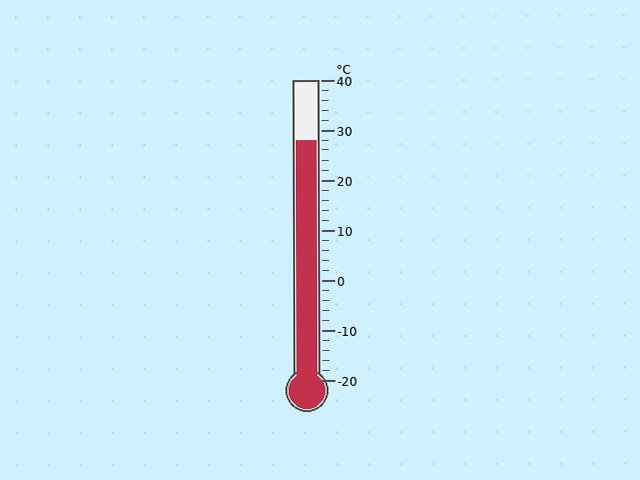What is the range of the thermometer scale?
The thermometer scale ranges from -20°C to 40°C.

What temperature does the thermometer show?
The thermometer shows approximately 28°C.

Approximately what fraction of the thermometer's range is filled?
The thermometer is filled to approximately 80% of its range.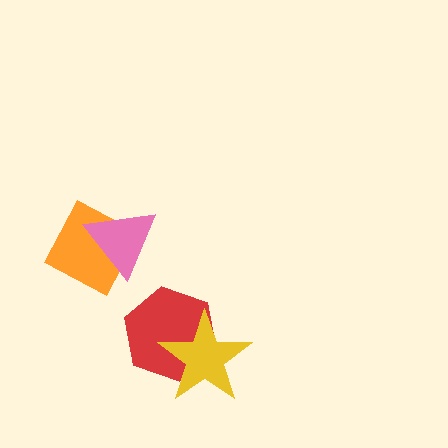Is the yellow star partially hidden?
No, no other shape covers it.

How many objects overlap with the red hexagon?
1 object overlaps with the red hexagon.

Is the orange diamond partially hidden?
Yes, it is partially covered by another shape.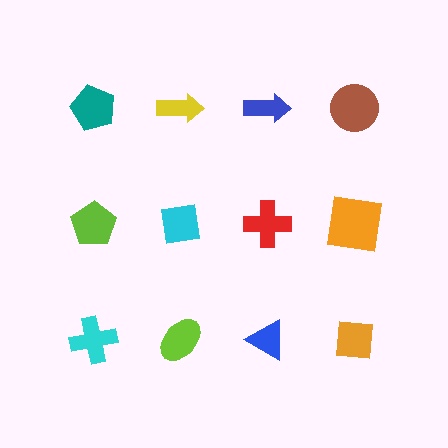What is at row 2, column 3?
A red cross.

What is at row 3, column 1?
A cyan cross.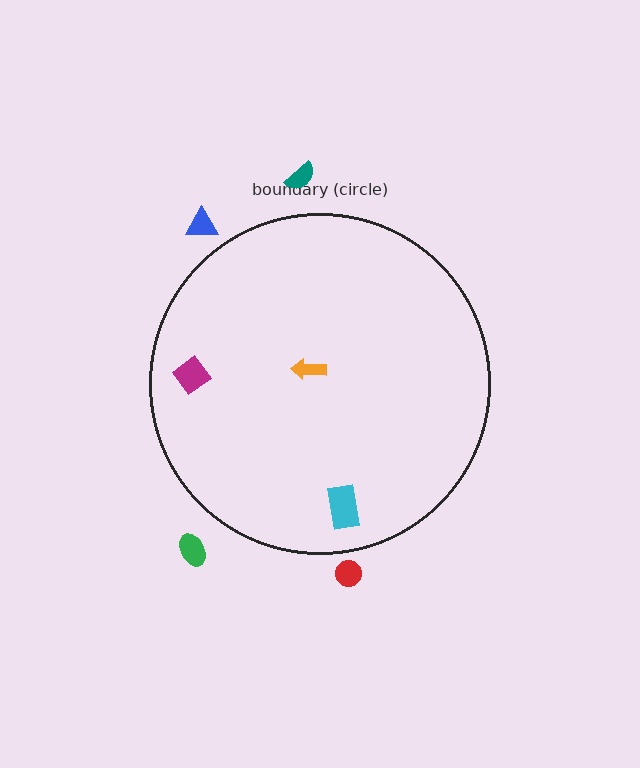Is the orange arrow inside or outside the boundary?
Inside.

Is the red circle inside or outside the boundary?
Outside.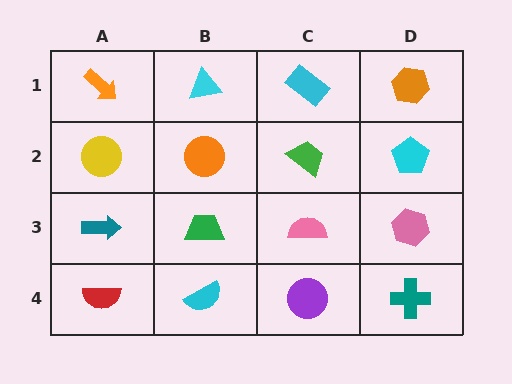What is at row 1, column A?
An orange arrow.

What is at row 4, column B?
A cyan semicircle.